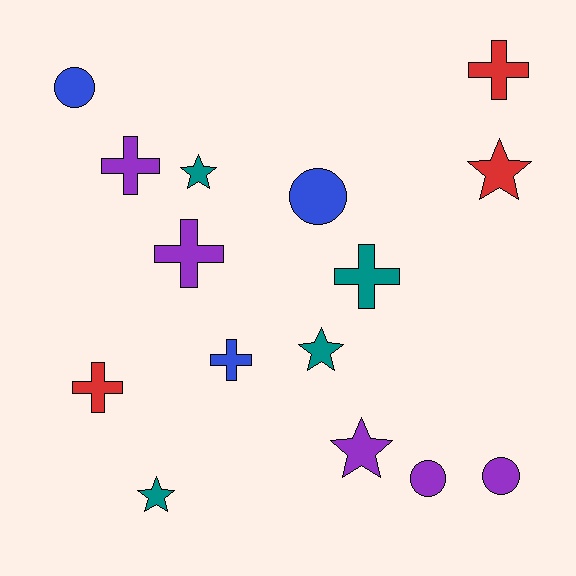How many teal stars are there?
There are 3 teal stars.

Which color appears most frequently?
Purple, with 5 objects.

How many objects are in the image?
There are 15 objects.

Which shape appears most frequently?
Cross, with 6 objects.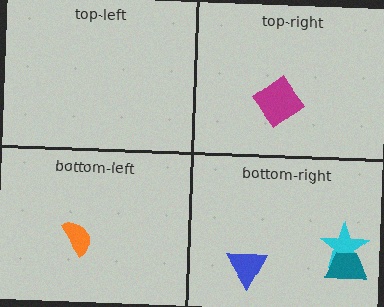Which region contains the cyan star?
The bottom-right region.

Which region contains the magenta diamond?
The top-right region.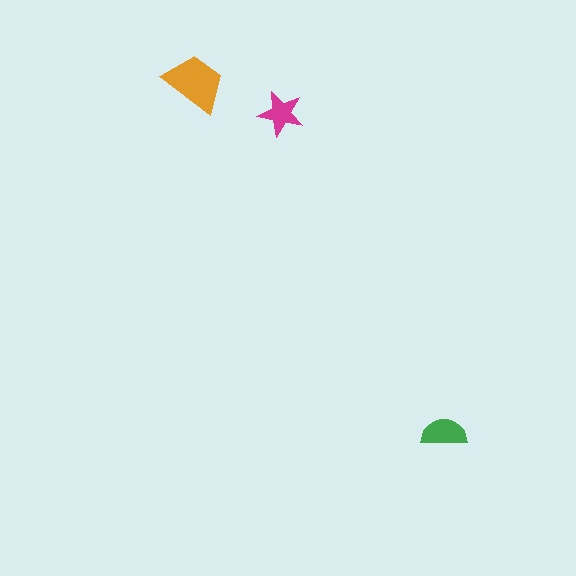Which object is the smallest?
The magenta star.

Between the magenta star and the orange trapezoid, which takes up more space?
The orange trapezoid.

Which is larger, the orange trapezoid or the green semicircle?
The orange trapezoid.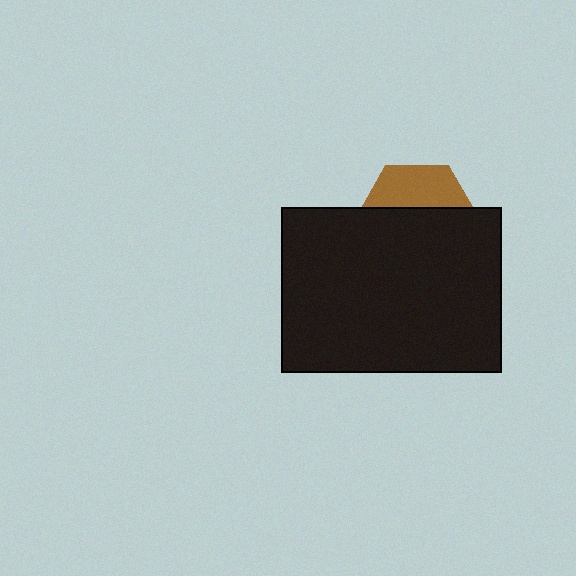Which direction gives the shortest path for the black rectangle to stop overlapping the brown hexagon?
Moving down gives the shortest separation.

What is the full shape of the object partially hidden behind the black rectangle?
The partially hidden object is a brown hexagon.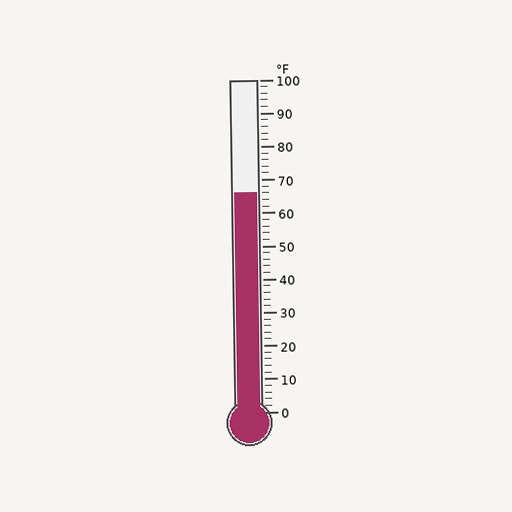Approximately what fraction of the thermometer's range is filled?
The thermometer is filled to approximately 65% of its range.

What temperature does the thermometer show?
The thermometer shows approximately 66°F.